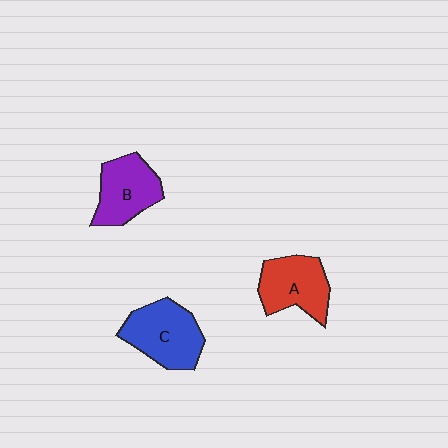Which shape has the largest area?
Shape C (blue).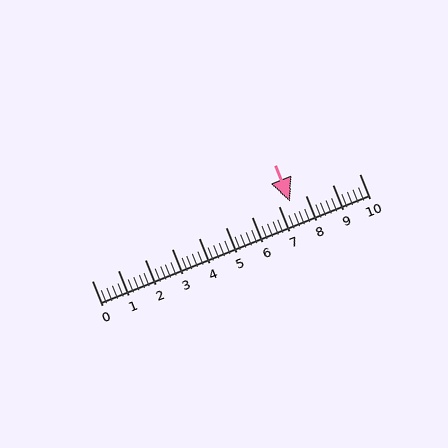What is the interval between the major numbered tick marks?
The major tick marks are spaced 1 units apart.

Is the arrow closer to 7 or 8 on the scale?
The arrow is closer to 7.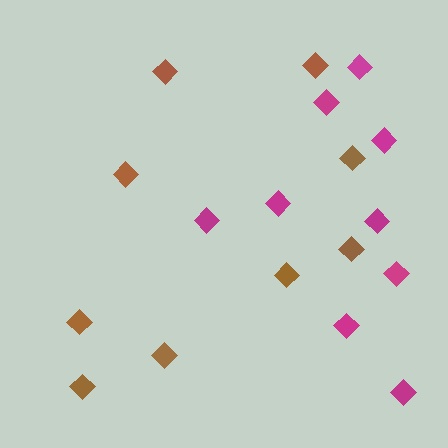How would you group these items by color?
There are 2 groups: one group of magenta diamonds (9) and one group of brown diamonds (9).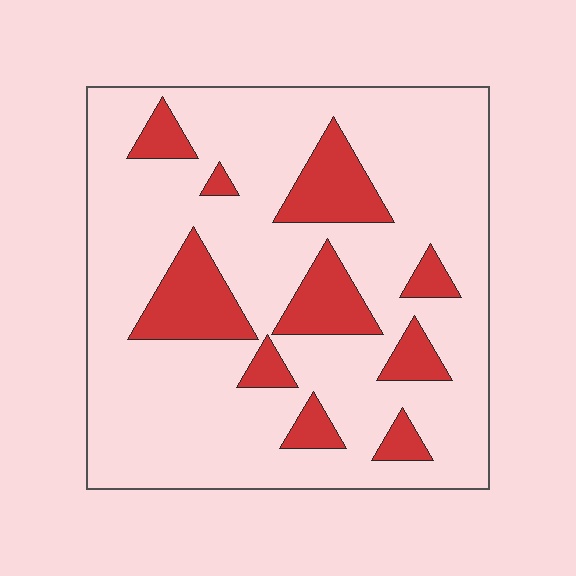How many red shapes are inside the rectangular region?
10.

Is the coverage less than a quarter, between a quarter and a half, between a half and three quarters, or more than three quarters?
Less than a quarter.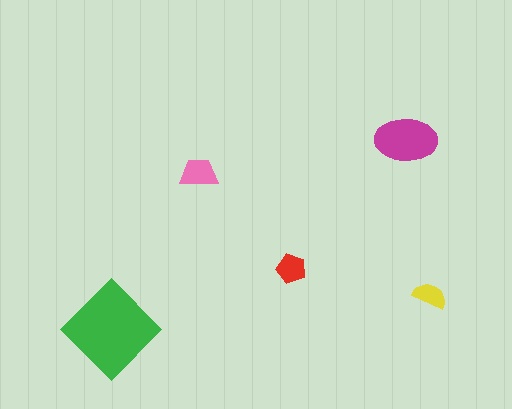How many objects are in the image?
There are 5 objects in the image.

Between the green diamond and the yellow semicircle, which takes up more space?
The green diamond.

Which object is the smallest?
The yellow semicircle.